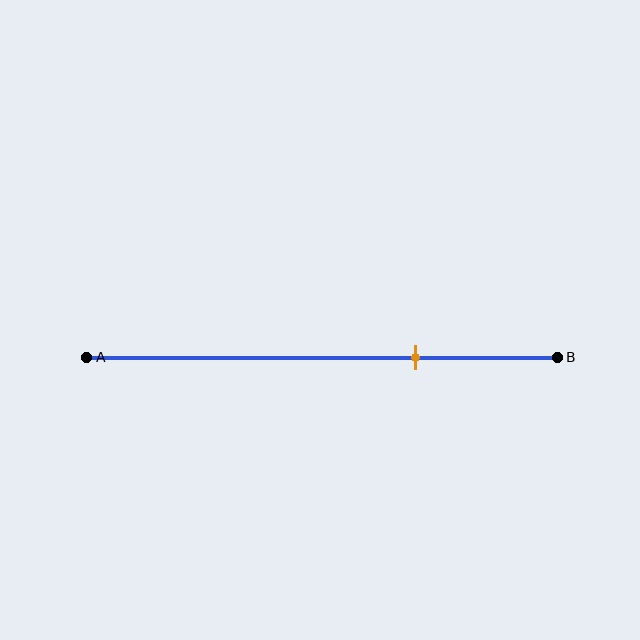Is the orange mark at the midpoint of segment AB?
No, the mark is at about 70% from A, not at the 50% midpoint.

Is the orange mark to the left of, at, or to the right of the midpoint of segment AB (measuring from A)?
The orange mark is to the right of the midpoint of segment AB.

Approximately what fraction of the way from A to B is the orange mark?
The orange mark is approximately 70% of the way from A to B.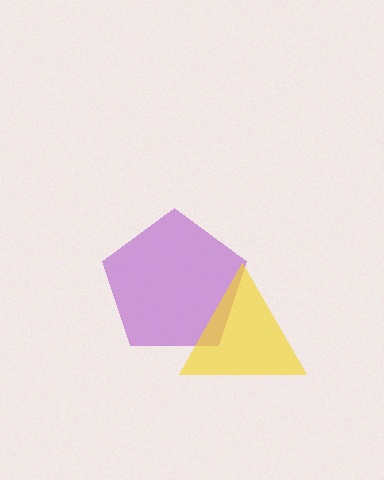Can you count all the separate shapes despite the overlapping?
Yes, there are 2 separate shapes.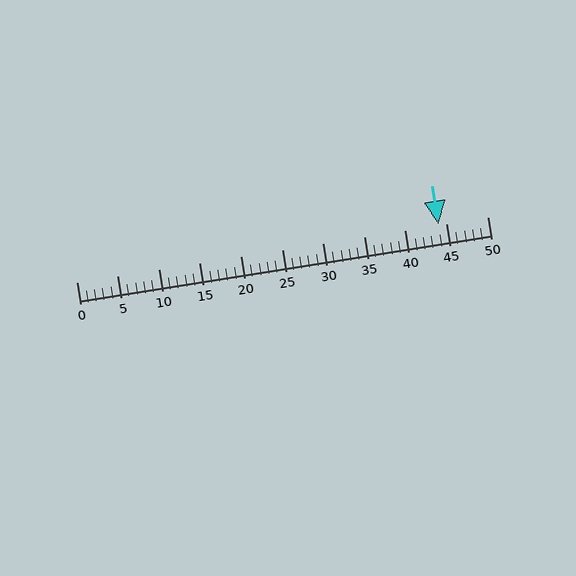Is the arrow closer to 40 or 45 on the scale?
The arrow is closer to 45.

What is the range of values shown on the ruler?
The ruler shows values from 0 to 50.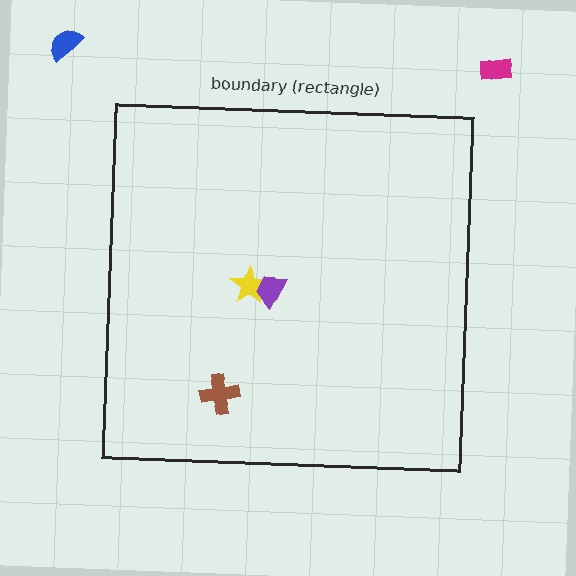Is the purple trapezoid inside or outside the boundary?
Inside.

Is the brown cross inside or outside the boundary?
Inside.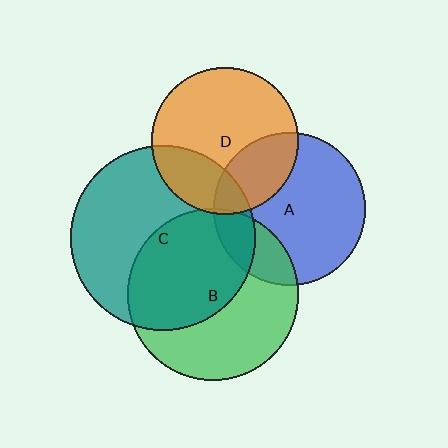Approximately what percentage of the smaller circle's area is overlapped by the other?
Approximately 15%.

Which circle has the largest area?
Circle C (teal).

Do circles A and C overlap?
Yes.